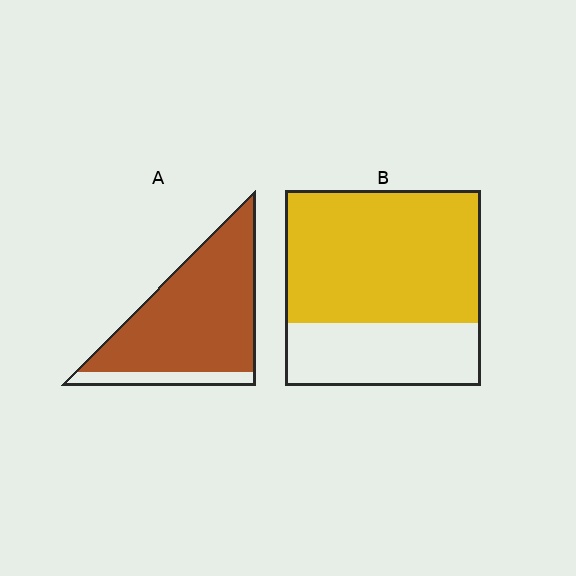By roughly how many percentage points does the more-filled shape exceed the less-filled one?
By roughly 20 percentage points (A over B).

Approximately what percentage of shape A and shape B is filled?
A is approximately 85% and B is approximately 70%.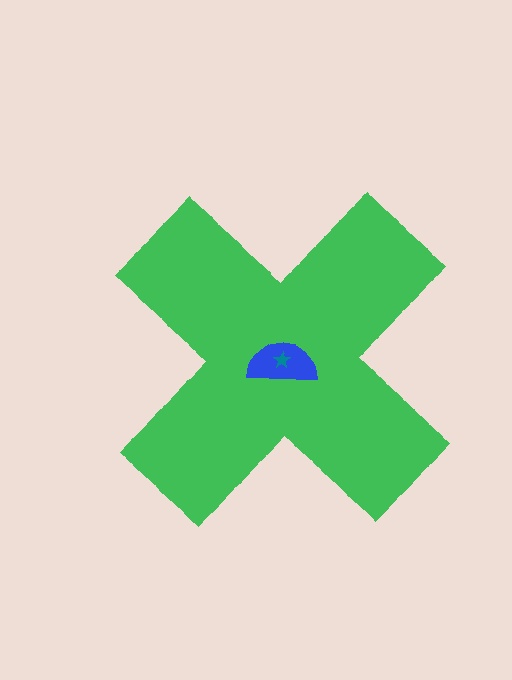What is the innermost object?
The teal star.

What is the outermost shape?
The green cross.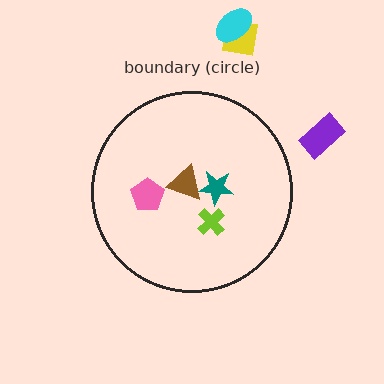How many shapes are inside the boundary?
4 inside, 3 outside.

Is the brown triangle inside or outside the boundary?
Inside.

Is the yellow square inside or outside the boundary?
Outside.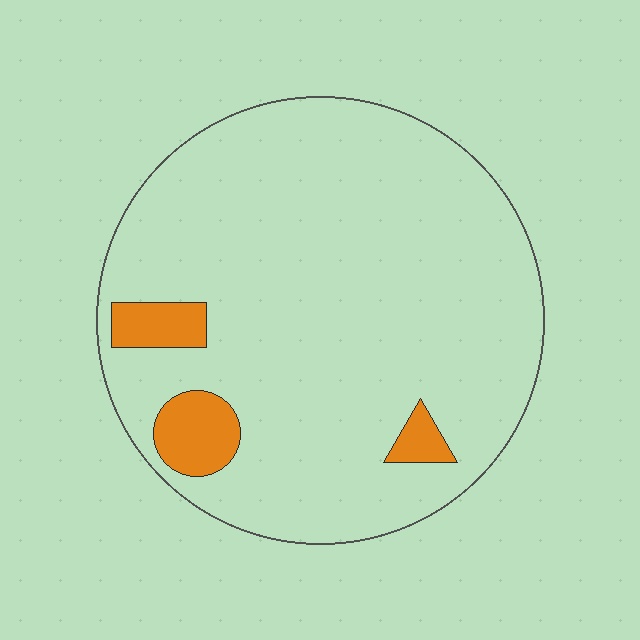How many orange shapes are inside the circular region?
3.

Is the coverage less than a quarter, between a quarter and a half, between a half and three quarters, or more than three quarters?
Less than a quarter.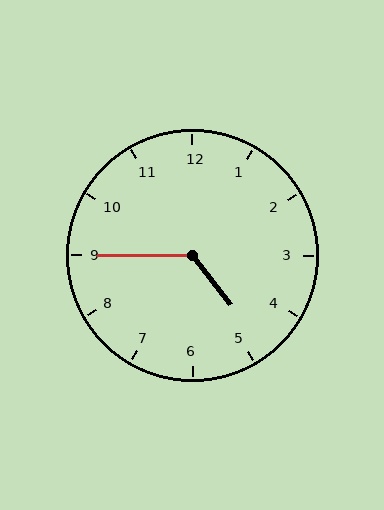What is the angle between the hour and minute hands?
Approximately 128 degrees.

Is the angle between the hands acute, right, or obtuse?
It is obtuse.